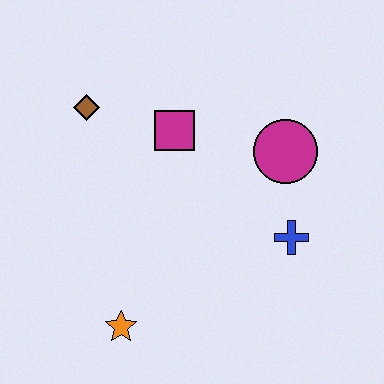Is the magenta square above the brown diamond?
No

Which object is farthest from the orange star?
The magenta circle is farthest from the orange star.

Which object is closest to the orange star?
The blue cross is closest to the orange star.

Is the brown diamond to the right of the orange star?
No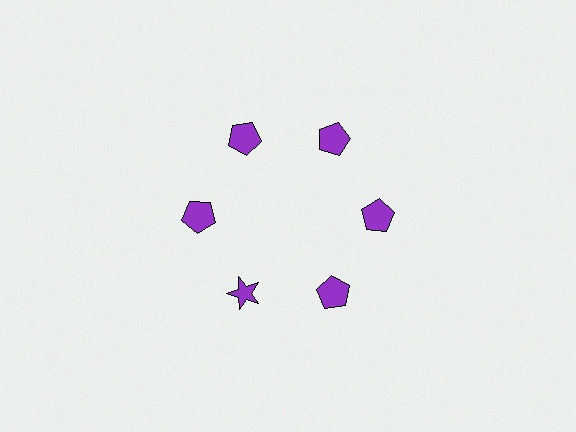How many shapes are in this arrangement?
There are 6 shapes arranged in a ring pattern.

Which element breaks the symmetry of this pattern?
The purple star at roughly the 7 o'clock position breaks the symmetry. All other shapes are purple pentagons.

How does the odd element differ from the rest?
It has a different shape: star instead of pentagon.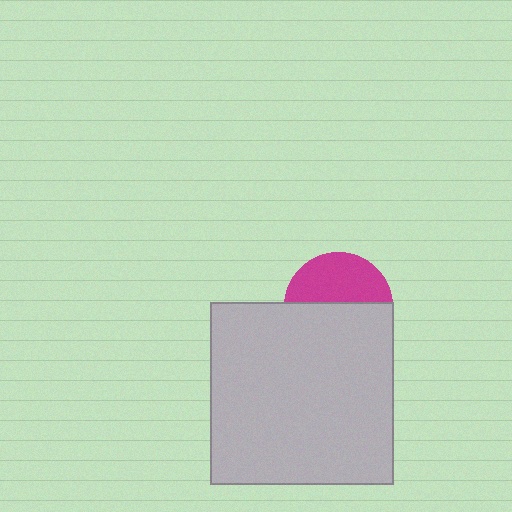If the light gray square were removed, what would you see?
You would see the complete magenta circle.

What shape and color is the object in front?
The object in front is a light gray square.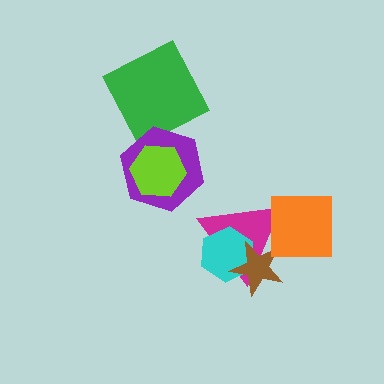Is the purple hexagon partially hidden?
Yes, it is partially covered by another shape.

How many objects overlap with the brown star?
2 objects overlap with the brown star.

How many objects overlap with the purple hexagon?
1 object overlaps with the purple hexagon.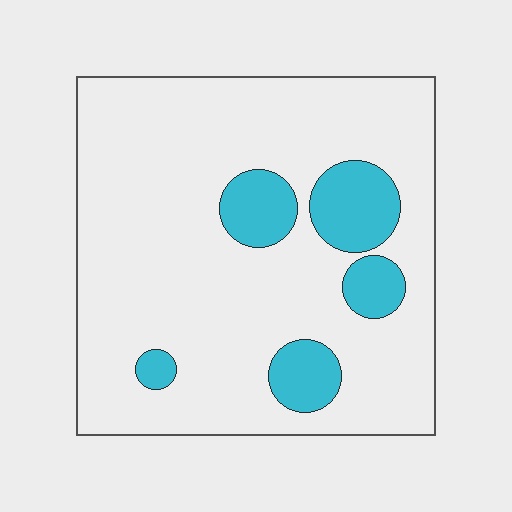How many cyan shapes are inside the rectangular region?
5.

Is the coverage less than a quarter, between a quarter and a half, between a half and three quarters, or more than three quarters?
Less than a quarter.